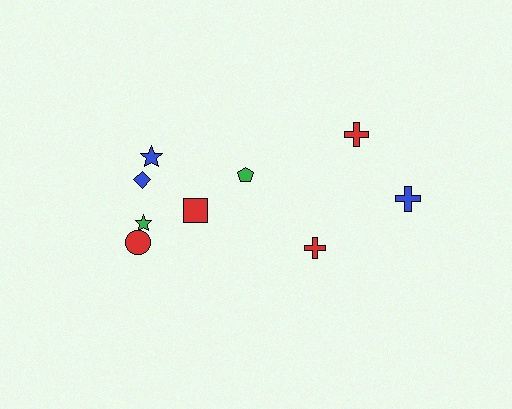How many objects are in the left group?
There are 6 objects.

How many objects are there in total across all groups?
There are 9 objects.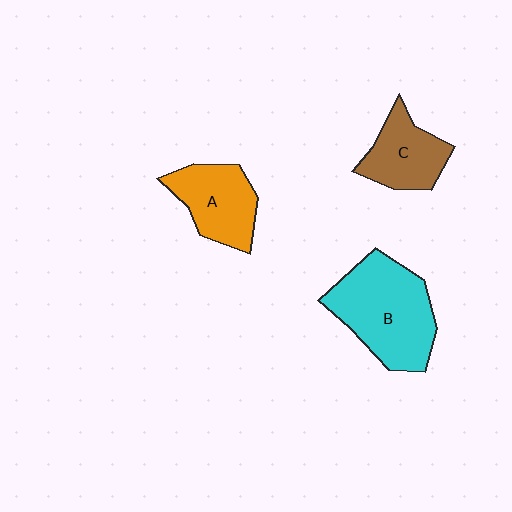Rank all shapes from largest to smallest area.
From largest to smallest: B (cyan), A (orange), C (brown).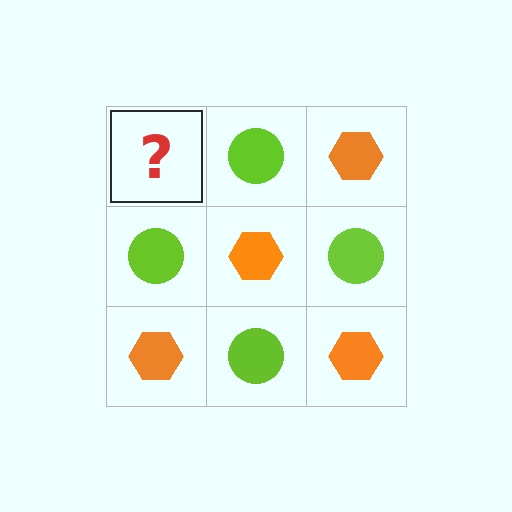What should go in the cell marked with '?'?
The missing cell should contain an orange hexagon.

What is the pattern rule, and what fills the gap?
The rule is that it alternates orange hexagon and lime circle in a checkerboard pattern. The gap should be filled with an orange hexagon.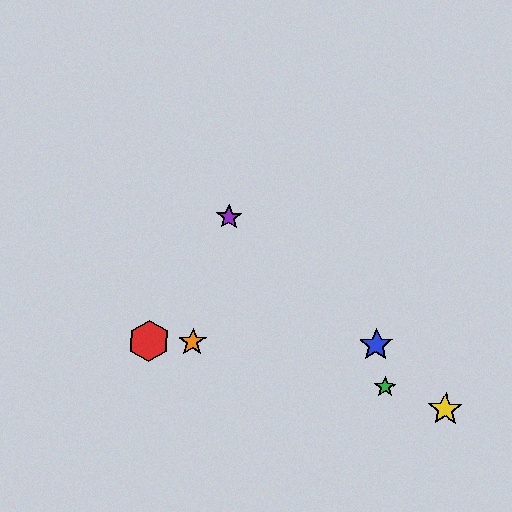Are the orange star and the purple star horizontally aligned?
No, the orange star is at y≈342 and the purple star is at y≈217.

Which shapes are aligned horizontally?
The red hexagon, the blue star, the orange star are aligned horizontally.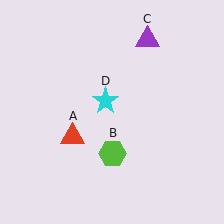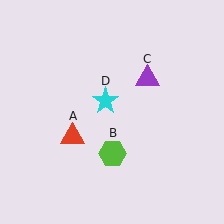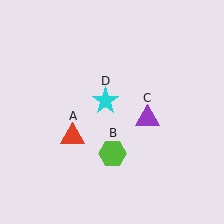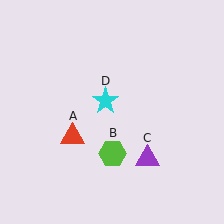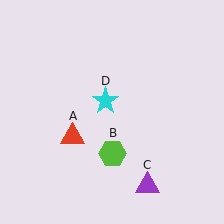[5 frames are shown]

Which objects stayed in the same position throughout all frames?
Red triangle (object A) and lime hexagon (object B) and cyan star (object D) remained stationary.